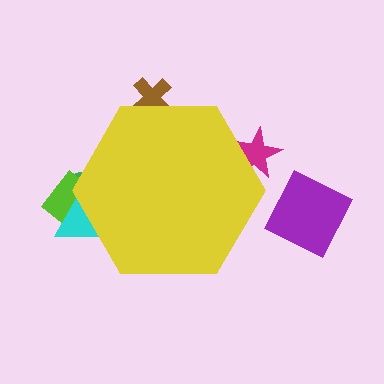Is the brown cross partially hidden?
Yes, the brown cross is partially hidden behind the yellow hexagon.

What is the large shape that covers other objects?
A yellow hexagon.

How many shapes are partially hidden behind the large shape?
5 shapes are partially hidden.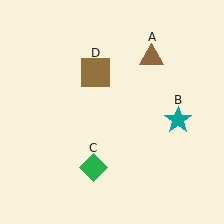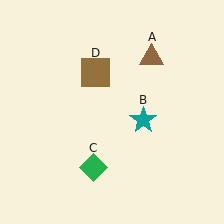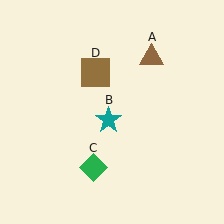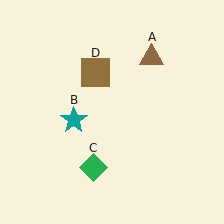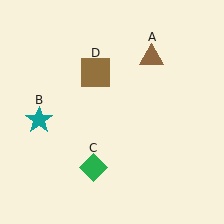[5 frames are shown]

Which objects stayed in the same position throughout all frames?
Brown triangle (object A) and green diamond (object C) and brown square (object D) remained stationary.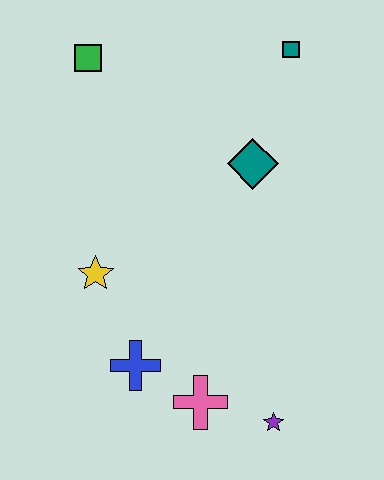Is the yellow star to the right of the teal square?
No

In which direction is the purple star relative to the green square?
The purple star is below the green square.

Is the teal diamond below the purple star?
No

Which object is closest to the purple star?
The pink cross is closest to the purple star.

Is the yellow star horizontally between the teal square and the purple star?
No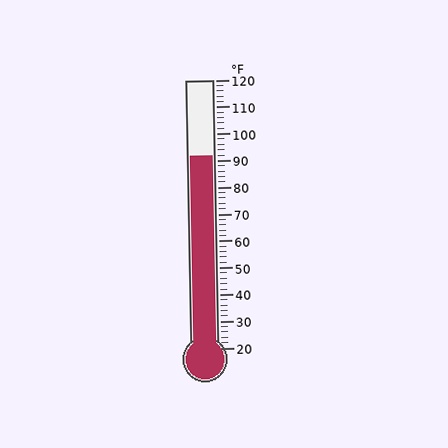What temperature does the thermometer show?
The thermometer shows approximately 92°F.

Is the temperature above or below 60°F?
The temperature is above 60°F.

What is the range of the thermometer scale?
The thermometer scale ranges from 20°F to 120°F.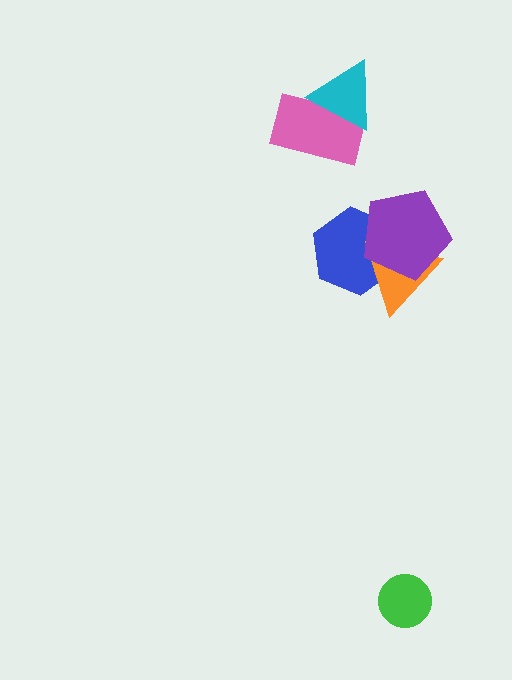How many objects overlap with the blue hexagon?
2 objects overlap with the blue hexagon.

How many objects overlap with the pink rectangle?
1 object overlaps with the pink rectangle.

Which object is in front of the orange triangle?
The purple pentagon is in front of the orange triangle.